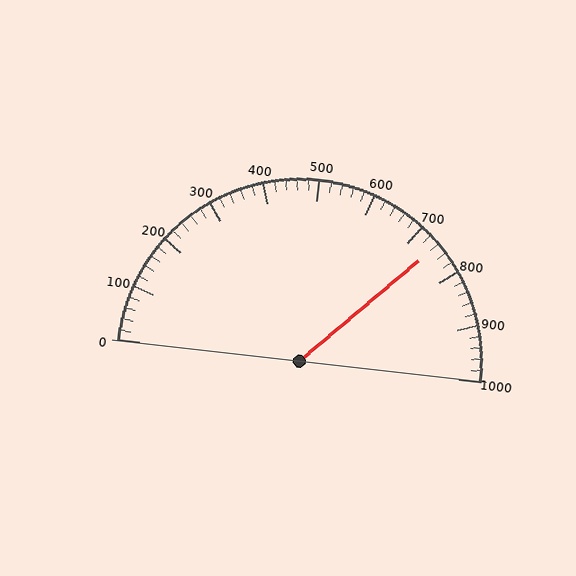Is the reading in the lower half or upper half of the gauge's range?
The reading is in the upper half of the range (0 to 1000).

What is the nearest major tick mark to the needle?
The nearest major tick mark is 700.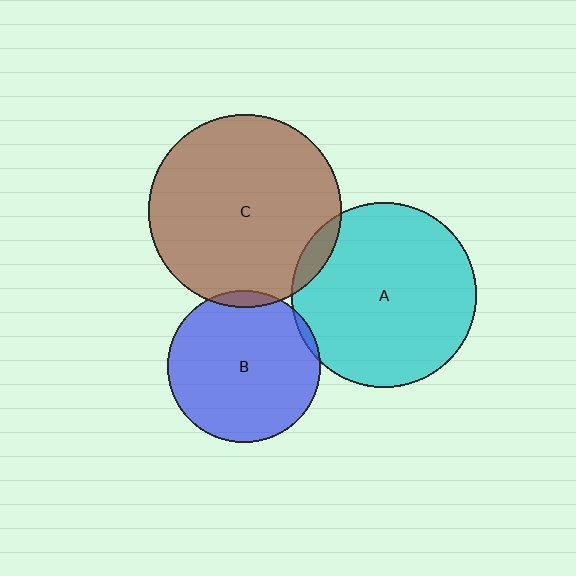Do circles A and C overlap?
Yes.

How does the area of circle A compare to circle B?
Approximately 1.5 times.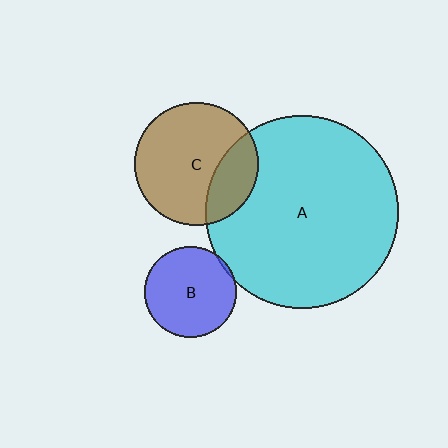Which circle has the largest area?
Circle A (cyan).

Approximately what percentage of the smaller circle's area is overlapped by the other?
Approximately 25%.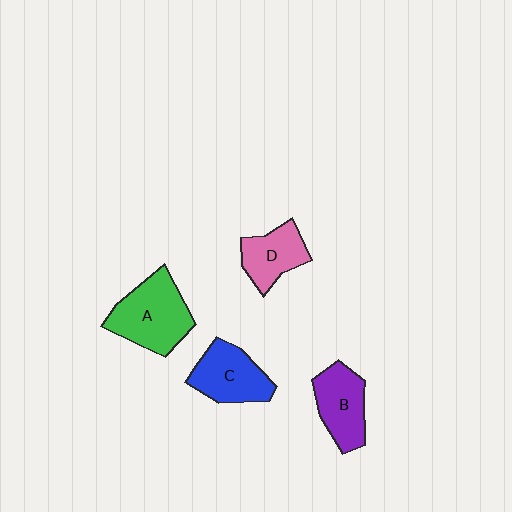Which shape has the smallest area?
Shape D (pink).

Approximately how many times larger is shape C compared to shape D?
Approximately 1.2 times.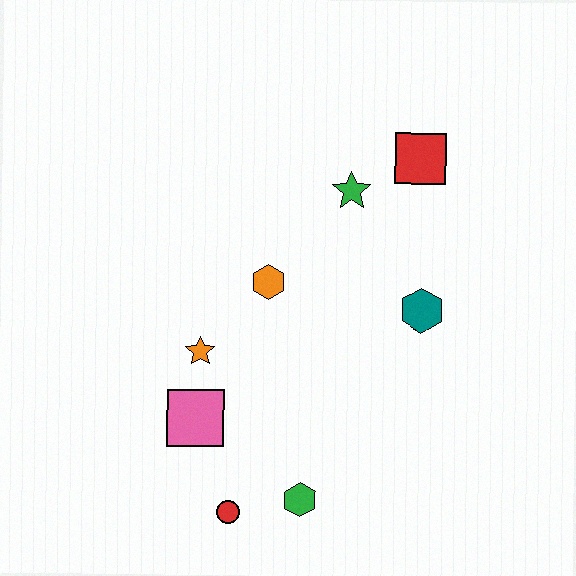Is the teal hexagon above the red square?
No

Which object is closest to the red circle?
The green hexagon is closest to the red circle.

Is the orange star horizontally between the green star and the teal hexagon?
No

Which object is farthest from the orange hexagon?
The red circle is farthest from the orange hexagon.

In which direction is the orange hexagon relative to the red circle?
The orange hexagon is above the red circle.